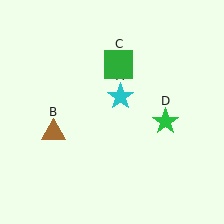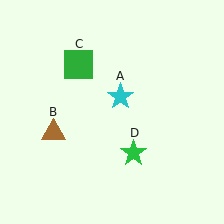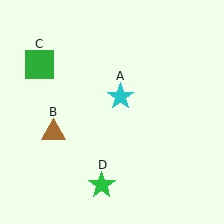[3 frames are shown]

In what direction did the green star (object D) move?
The green star (object D) moved down and to the left.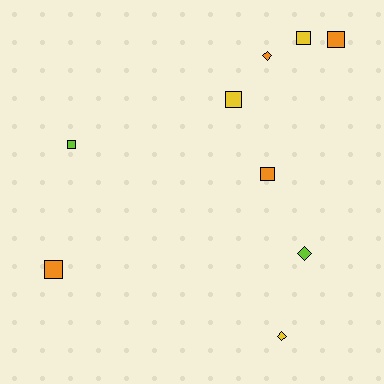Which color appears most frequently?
Orange, with 4 objects.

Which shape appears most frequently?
Square, with 6 objects.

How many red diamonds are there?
There are no red diamonds.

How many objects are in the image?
There are 9 objects.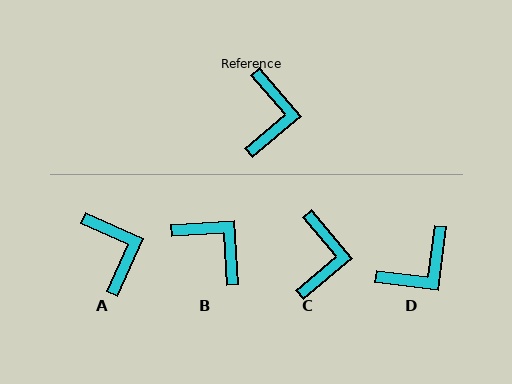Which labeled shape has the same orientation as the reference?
C.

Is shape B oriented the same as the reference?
No, it is off by about 54 degrees.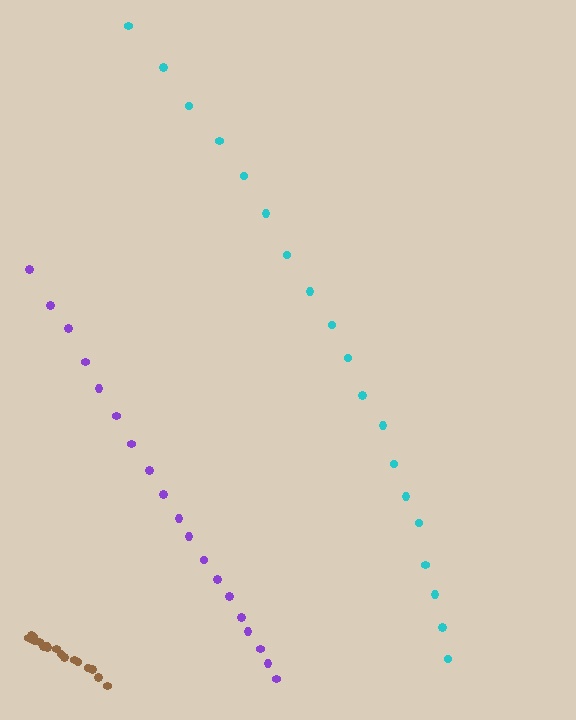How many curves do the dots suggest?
There are 3 distinct paths.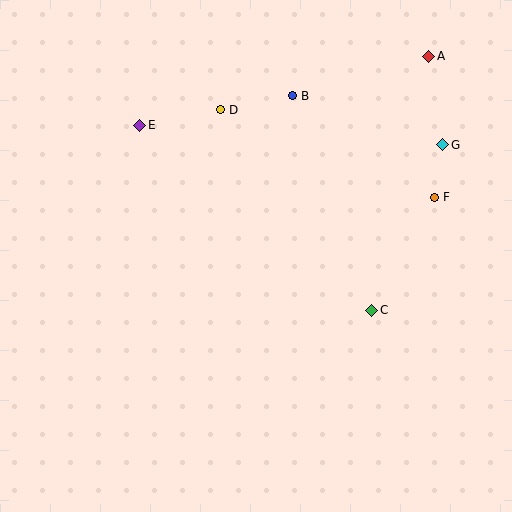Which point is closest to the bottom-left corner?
Point E is closest to the bottom-left corner.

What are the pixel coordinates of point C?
Point C is at (372, 310).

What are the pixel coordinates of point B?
Point B is at (293, 96).